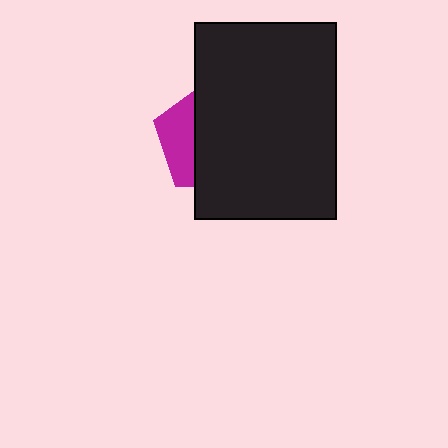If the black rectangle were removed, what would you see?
You would see the complete magenta pentagon.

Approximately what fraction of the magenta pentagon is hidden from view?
Roughly 70% of the magenta pentagon is hidden behind the black rectangle.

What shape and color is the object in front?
The object in front is a black rectangle.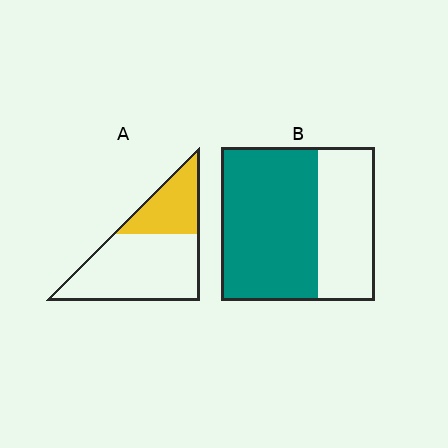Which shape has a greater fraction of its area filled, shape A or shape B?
Shape B.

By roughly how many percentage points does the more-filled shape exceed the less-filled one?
By roughly 30 percentage points (B over A).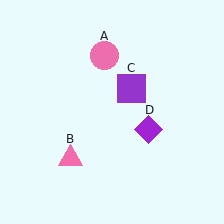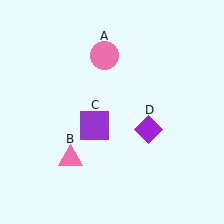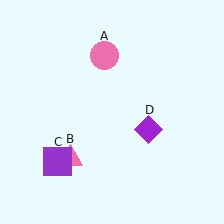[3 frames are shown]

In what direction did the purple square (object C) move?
The purple square (object C) moved down and to the left.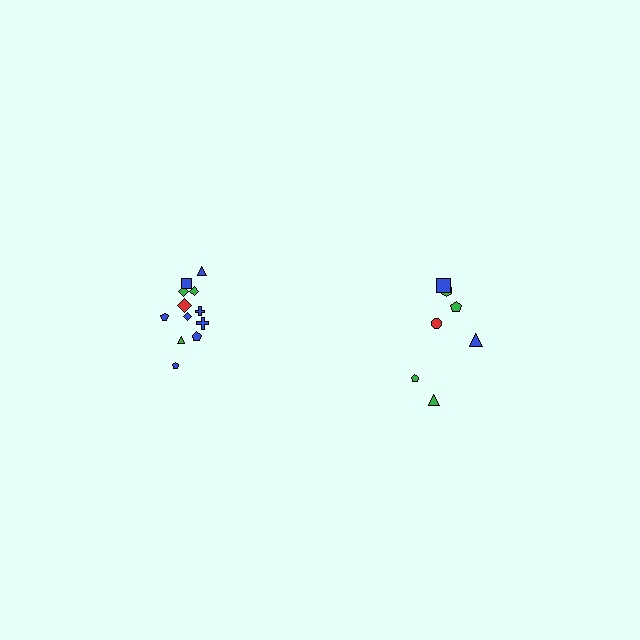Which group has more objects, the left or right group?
The left group.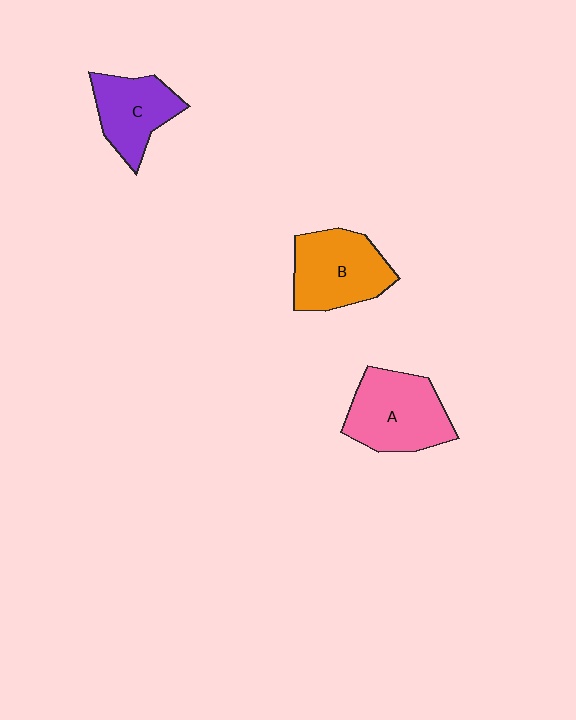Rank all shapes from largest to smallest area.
From largest to smallest: A (pink), B (orange), C (purple).